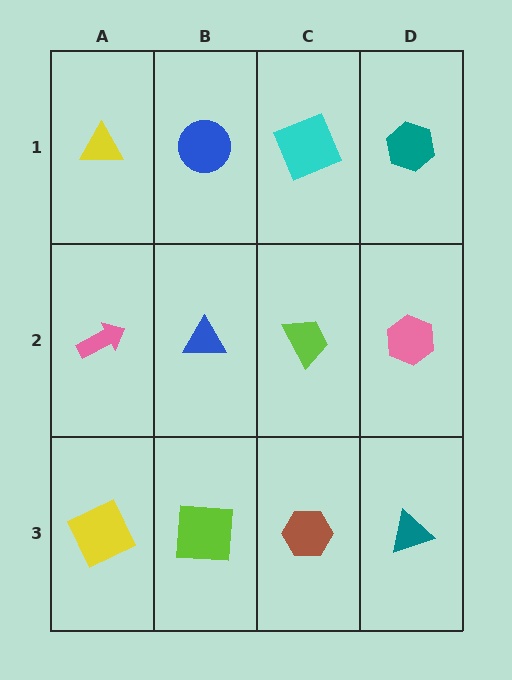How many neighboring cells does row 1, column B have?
3.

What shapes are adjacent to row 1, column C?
A lime trapezoid (row 2, column C), a blue circle (row 1, column B), a teal hexagon (row 1, column D).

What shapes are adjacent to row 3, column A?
A pink arrow (row 2, column A), a lime square (row 3, column B).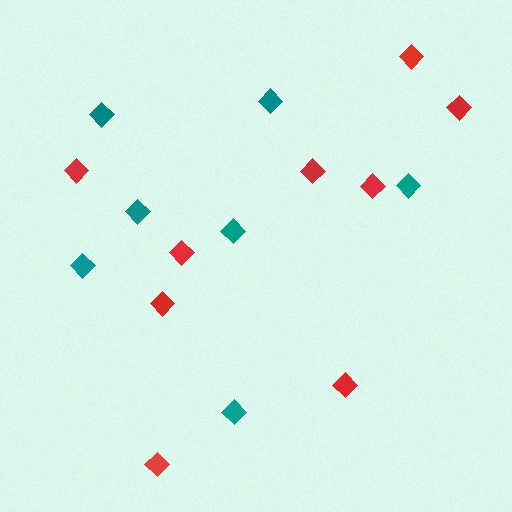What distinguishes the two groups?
There are 2 groups: one group of red diamonds (9) and one group of teal diamonds (7).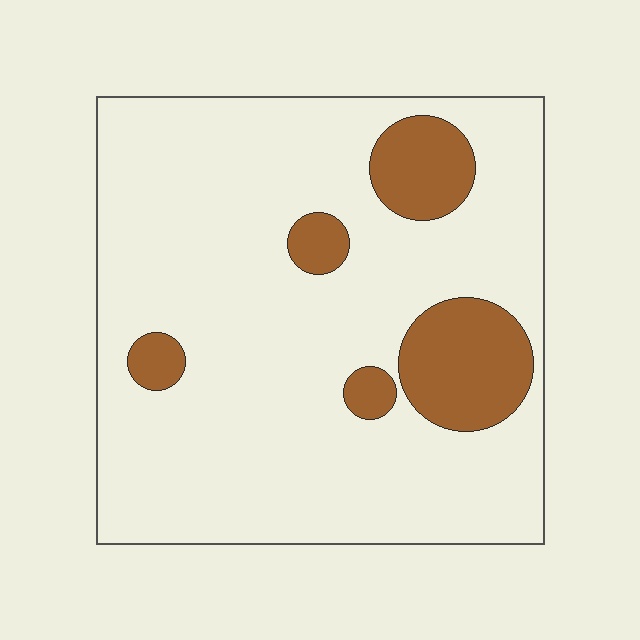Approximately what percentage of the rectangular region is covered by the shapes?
Approximately 15%.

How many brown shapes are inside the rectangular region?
5.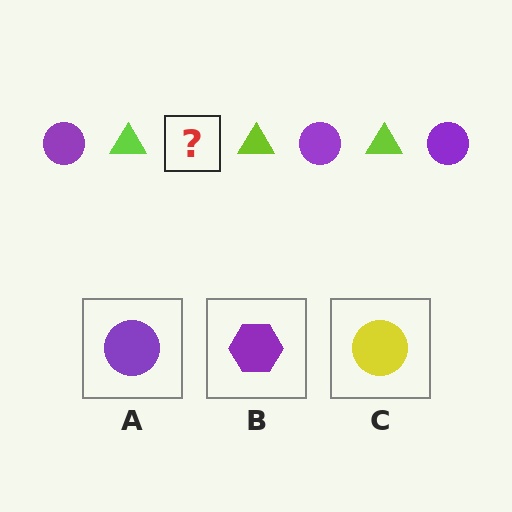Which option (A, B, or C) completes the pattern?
A.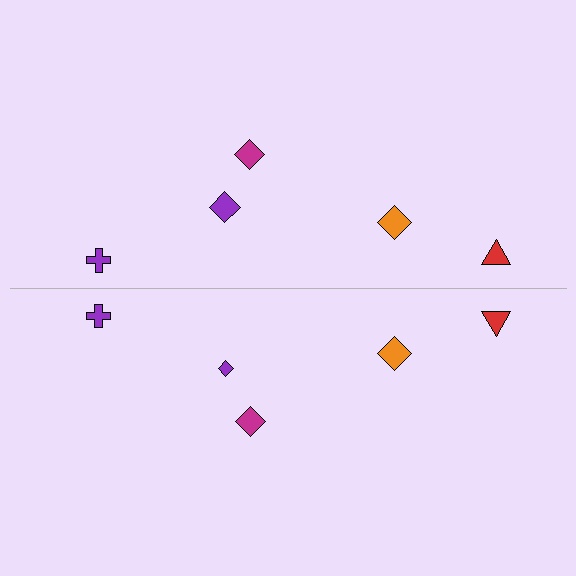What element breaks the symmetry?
The purple diamond on the bottom side has a different size than its mirror counterpart.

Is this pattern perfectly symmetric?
No, the pattern is not perfectly symmetric. The purple diamond on the bottom side has a different size than its mirror counterpart.